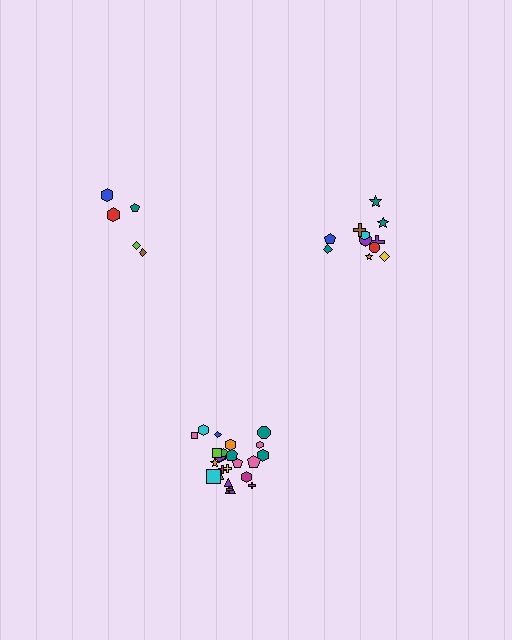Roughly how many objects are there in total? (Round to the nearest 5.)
Roughly 40 objects in total.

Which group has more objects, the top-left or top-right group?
The top-right group.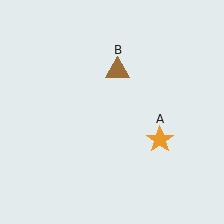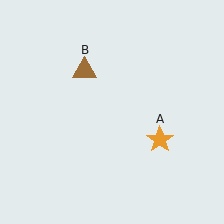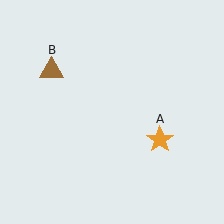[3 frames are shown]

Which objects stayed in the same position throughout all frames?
Orange star (object A) remained stationary.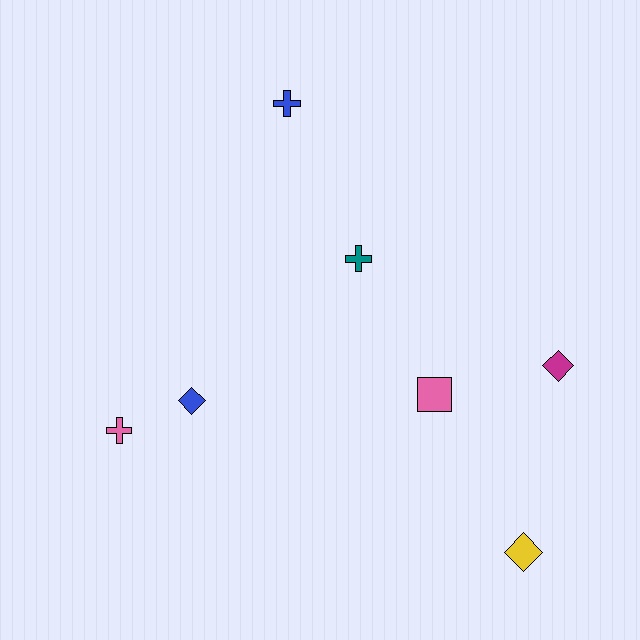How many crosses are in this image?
There are 3 crosses.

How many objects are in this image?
There are 7 objects.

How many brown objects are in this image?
There are no brown objects.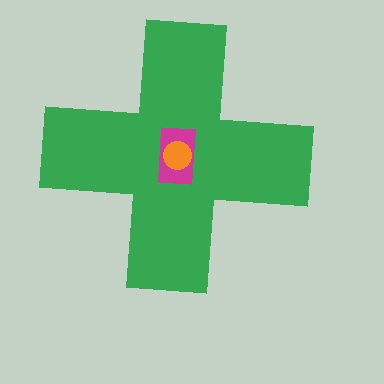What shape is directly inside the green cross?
The magenta rectangle.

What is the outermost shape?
The green cross.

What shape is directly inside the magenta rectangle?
The orange circle.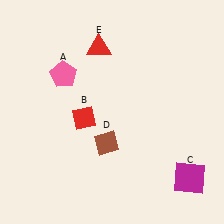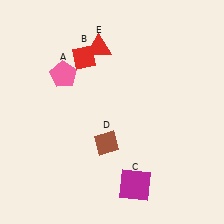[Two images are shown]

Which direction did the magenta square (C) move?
The magenta square (C) moved left.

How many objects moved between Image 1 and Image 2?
2 objects moved between the two images.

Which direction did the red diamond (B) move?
The red diamond (B) moved up.